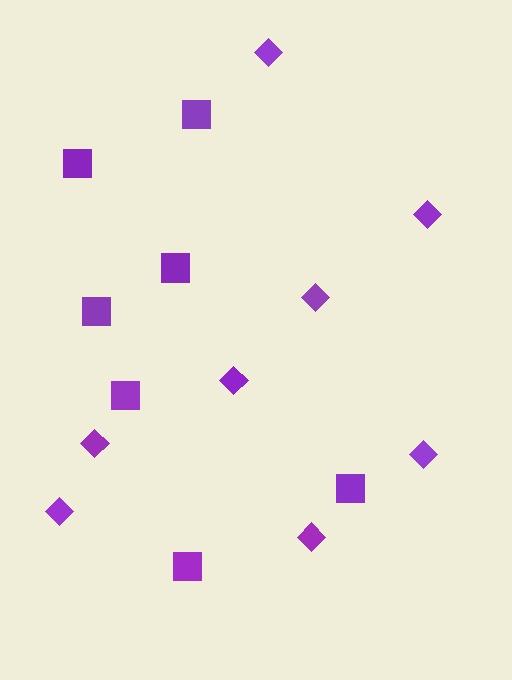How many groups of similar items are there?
There are 2 groups: one group of diamonds (8) and one group of squares (7).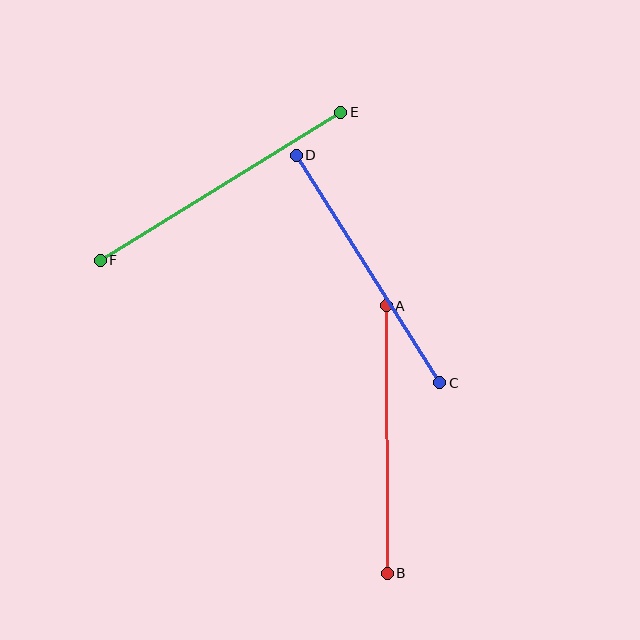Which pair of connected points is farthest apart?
Points E and F are farthest apart.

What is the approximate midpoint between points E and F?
The midpoint is at approximately (220, 186) pixels.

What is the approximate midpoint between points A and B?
The midpoint is at approximately (387, 439) pixels.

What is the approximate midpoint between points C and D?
The midpoint is at approximately (368, 269) pixels.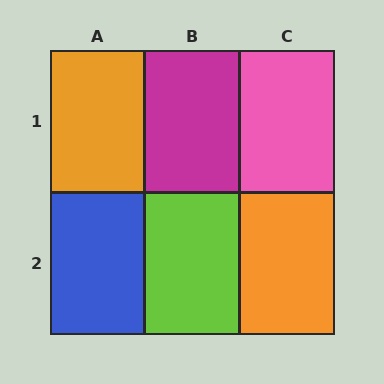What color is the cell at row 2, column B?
Lime.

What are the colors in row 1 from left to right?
Orange, magenta, pink.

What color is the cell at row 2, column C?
Orange.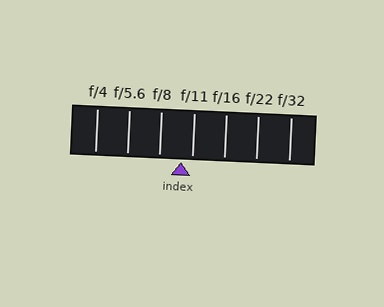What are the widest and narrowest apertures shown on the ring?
The widest aperture shown is f/4 and the narrowest is f/32.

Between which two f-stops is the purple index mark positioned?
The index mark is between f/8 and f/11.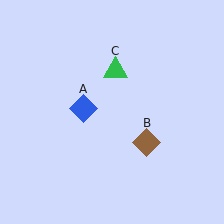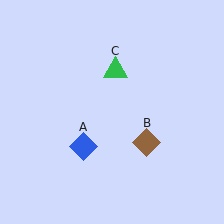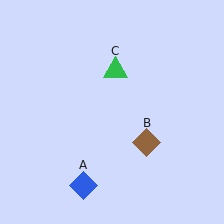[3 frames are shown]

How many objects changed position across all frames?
1 object changed position: blue diamond (object A).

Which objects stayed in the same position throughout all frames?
Brown diamond (object B) and green triangle (object C) remained stationary.